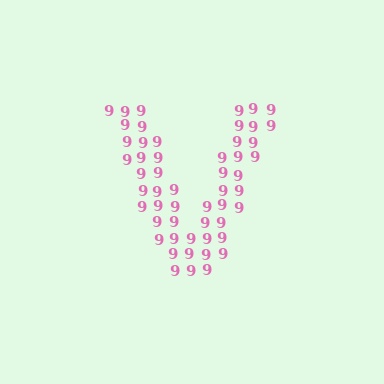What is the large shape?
The large shape is the letter V.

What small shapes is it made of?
It is made of small digit 9's.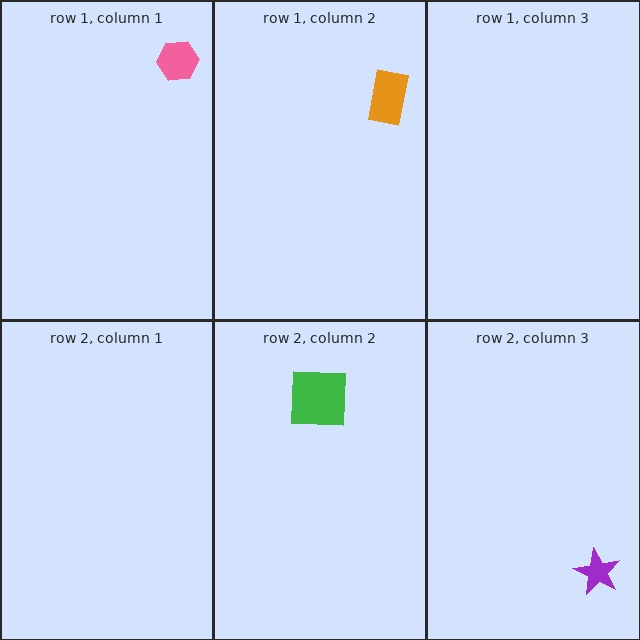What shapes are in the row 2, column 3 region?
The purple star.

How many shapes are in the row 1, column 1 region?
1.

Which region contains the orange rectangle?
The row 1, column 2 region.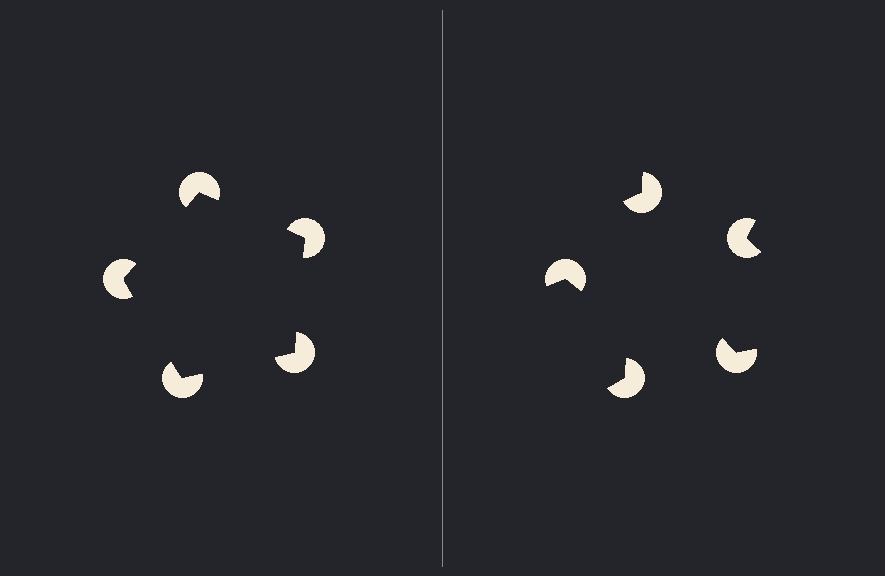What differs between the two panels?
The pac-man discs are positioned identically on both sides; only the wedge orientations differ. On the left they align to a pentagon; on the right they are misaligned.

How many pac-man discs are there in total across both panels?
10 — 5 on each side.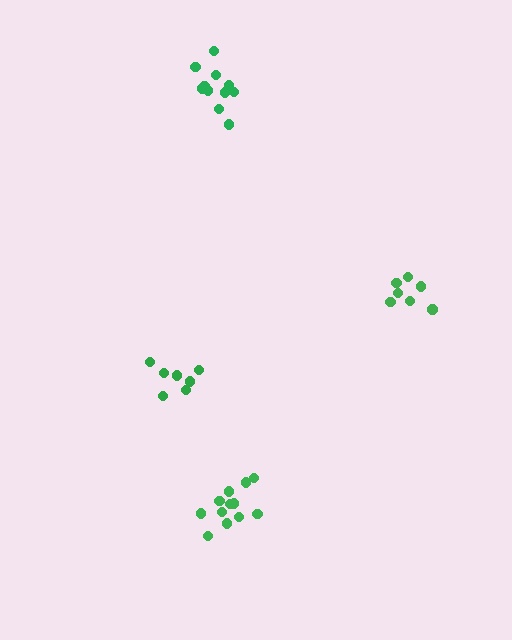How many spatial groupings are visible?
There are 4 spatial groupings.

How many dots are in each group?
Group 1: 7 dots, Group 2: 11 dots, Group 3: 7 dots, Group 4: 12 dots (37 total).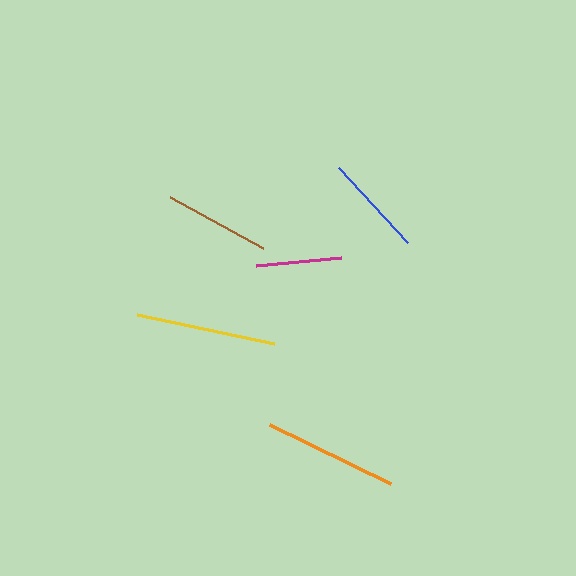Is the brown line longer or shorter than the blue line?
The brown line is longer than the blue line.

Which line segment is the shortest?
The magenta line is the shortest at approximately 85 pixels.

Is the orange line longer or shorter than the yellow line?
The yellow line is longer than the orange line.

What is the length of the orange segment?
The orange segment is approximately 135 pixels long.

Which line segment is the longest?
The yellow line is the longest at approximately 140 pixels.